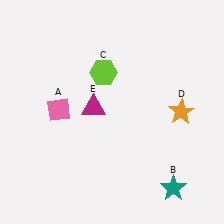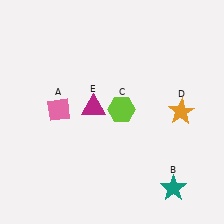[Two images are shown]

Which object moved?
The lime hexagon (C) moved down.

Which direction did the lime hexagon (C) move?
The lime hexagon (C) moved down.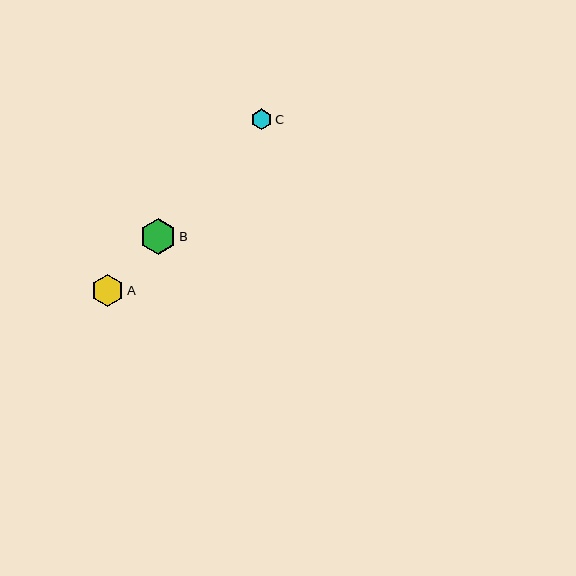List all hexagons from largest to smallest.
From largest to smallest: B, A, C.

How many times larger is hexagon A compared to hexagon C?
Hexagon A is approximately 1.6 times the size of hexagon C.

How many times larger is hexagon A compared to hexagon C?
Hexagon A is approximately 1.6 times the size of hexagon C.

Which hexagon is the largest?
Hexagon B is the largest with a size of approximately 36 pixels.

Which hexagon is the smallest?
Hexagon C is the smallest with a size of approximately 21 pixels.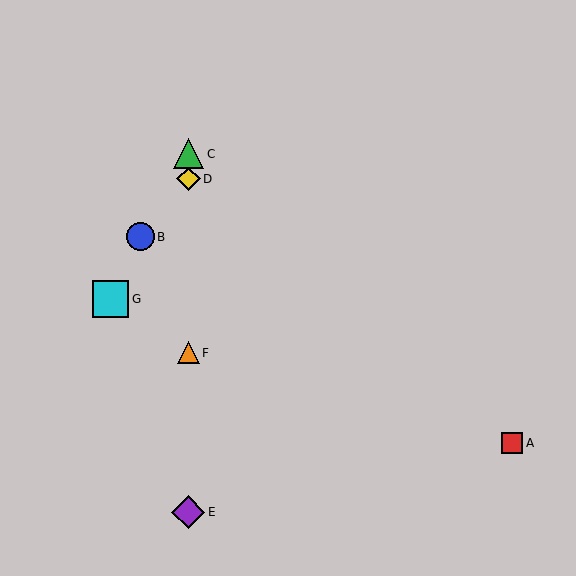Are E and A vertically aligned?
No, E is at x≈188 and A is at x≈512.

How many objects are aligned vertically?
4 objects (C, D, E, F) are aligned vertically.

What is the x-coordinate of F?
Object F is at x≈188.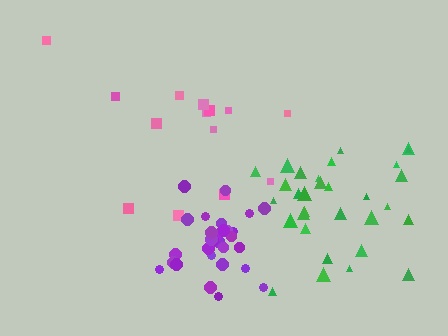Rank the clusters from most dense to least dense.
purple, green, pink.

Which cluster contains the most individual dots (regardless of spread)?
Green (31).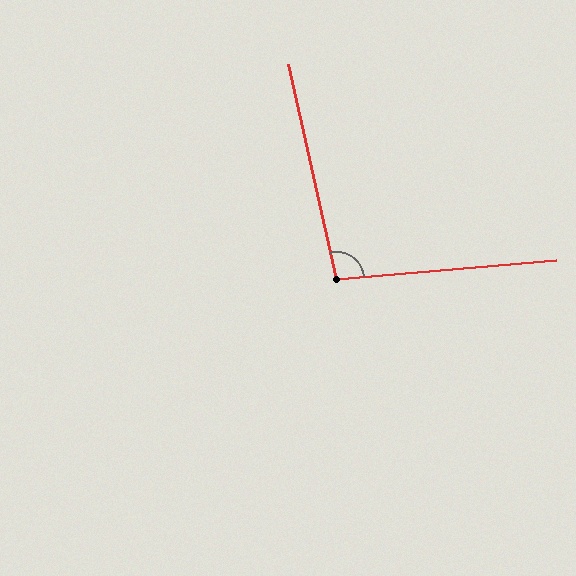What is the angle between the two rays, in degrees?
Approximately 98 degrees.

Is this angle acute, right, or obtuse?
It is obtuse.